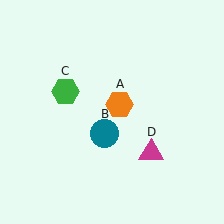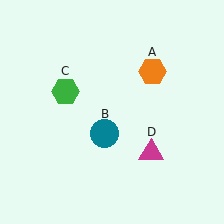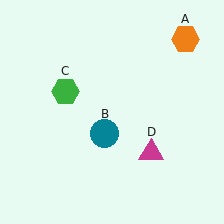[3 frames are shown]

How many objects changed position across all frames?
1 object changed position: orange hexagon (object A).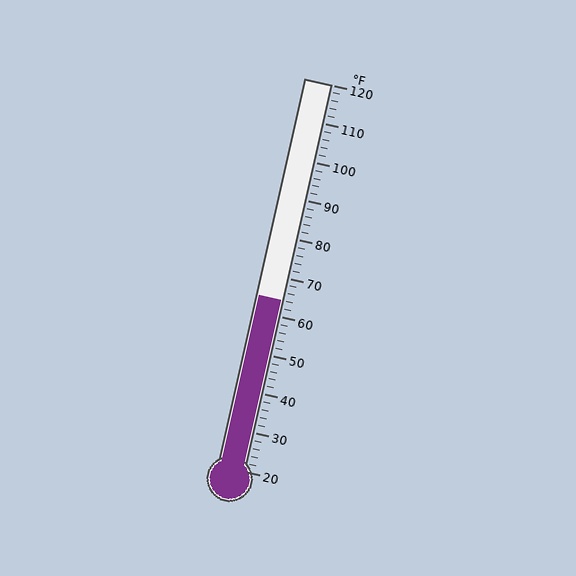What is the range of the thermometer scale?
The thermometer scale ranges from 20°F to 120°F.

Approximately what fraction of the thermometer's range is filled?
The thermometer is filled to approximately 45% of its range.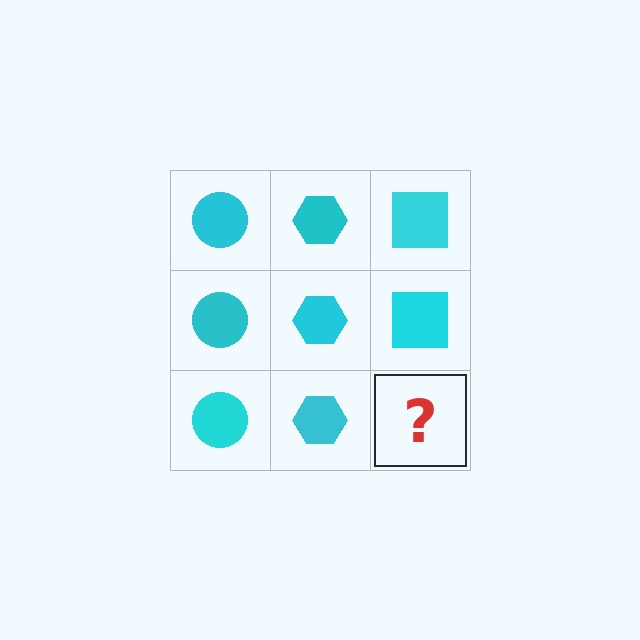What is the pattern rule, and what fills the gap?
The rule is that each column has a consistent shape. The gap should be filled with a cyan square.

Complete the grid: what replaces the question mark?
The question mark should be replaced with a cyan square.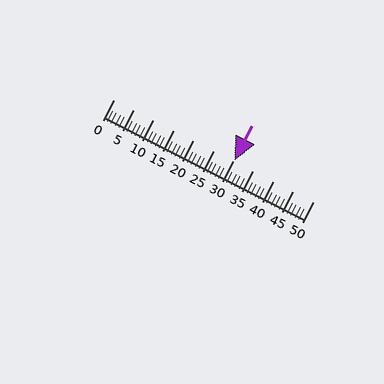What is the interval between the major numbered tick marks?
The major tick marks are spaced 5 units apart.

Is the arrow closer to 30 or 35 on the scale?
The arrow is closer to 30.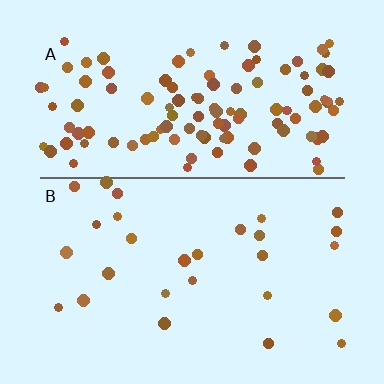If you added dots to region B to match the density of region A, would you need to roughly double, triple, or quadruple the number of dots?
Approximately quadruple.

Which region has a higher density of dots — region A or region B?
A (the top).